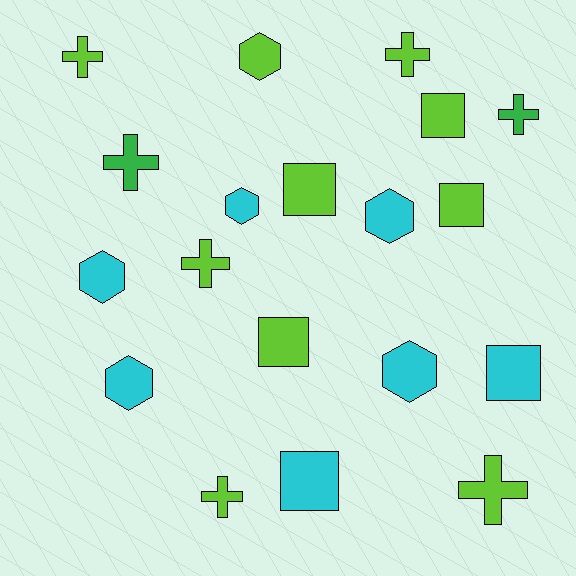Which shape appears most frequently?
Cross, with 7 objects.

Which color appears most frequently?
Lime, with 10 objects.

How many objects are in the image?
There are 19 objects.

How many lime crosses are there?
There are 5 lime crosses.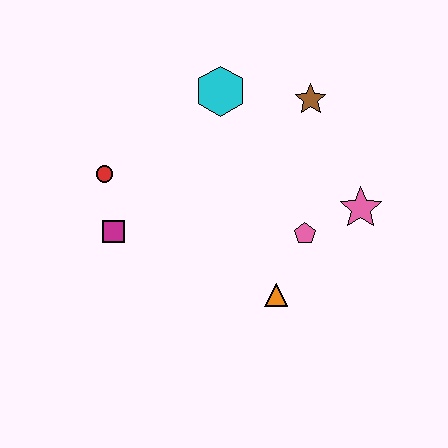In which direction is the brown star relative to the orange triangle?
The brown star is above the orange triangle.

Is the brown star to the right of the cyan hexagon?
Yes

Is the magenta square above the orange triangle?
Yes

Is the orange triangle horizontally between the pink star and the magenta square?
Yes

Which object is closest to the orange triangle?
The pink pentagon is closest to the orange triangle.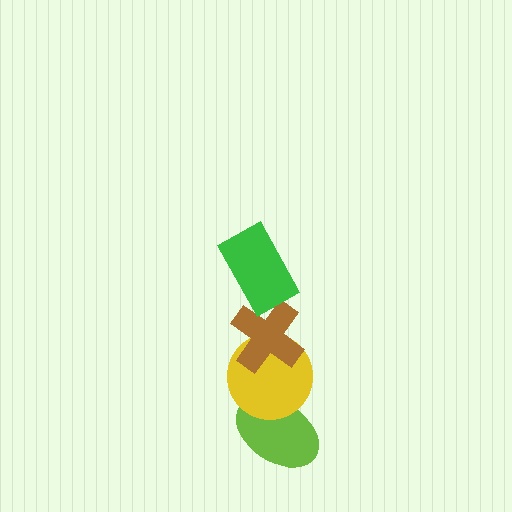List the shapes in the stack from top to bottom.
From top to bottom: the green rectangle, the brown cross, the yellow circle, the lime ellipse.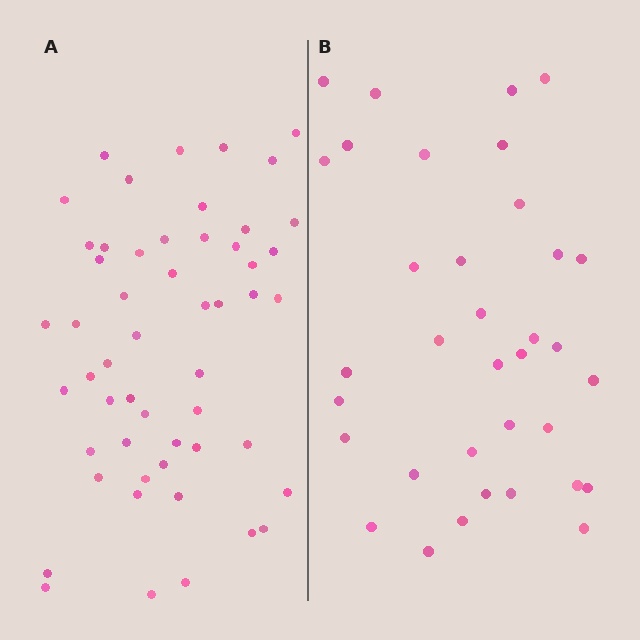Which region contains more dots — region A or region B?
Region A (the left region) has more dots.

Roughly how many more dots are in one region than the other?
Region A has approximately 20 more dots than region B.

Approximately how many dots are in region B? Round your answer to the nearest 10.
About 40 dots. (The exact count is 35, which rounds to 40.)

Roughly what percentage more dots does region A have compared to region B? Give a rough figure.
About 50% more.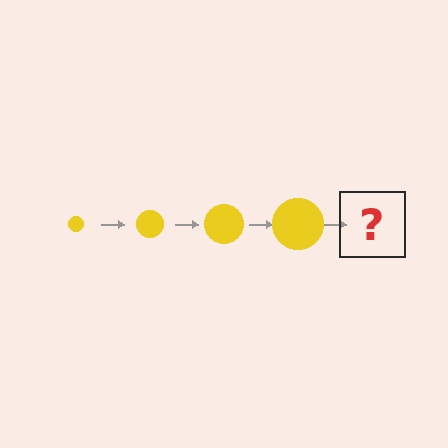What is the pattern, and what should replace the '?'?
The pattern is that the circle gets progressively larger each step. The '?' should be a yellow circle, larger than the previous one.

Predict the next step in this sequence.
The next step is a yellow circle, larger than the previous one.